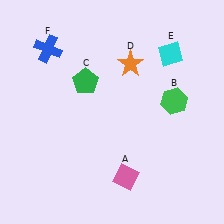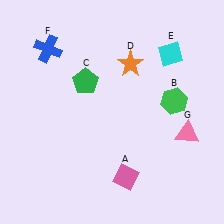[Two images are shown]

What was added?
A pink triangle (G) was added in Image 2.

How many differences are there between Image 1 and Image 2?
There is 1 difference between the two images.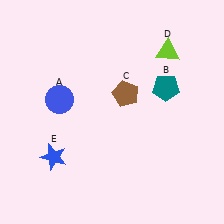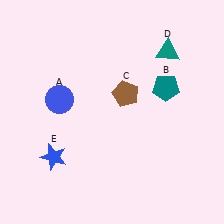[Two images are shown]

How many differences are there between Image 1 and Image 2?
There is 1 difference between the two images.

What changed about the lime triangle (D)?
In Image 1, D is lime. In Image 2, it changed to teal.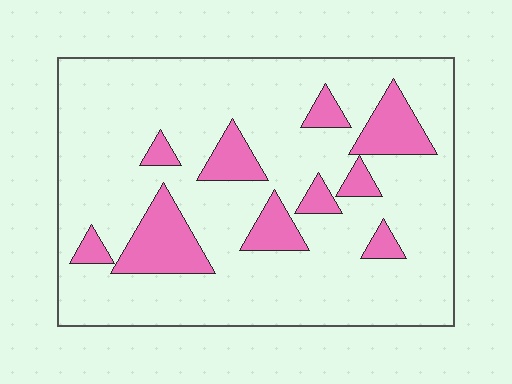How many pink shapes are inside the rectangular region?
10.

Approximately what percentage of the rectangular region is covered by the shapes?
Approximately 20%.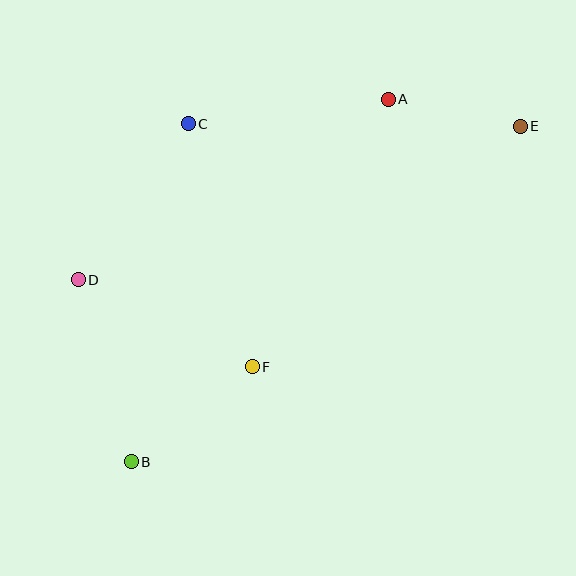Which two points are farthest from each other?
Points B and E are farthest from each other.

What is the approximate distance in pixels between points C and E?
The distance between C and E is approximately 332 pixels.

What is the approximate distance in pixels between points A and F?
The distance between A and F is approximately 300 pixels.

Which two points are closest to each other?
Points A and E are closest to each other.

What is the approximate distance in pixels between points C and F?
The distance between C and F is approximately 251 pixels.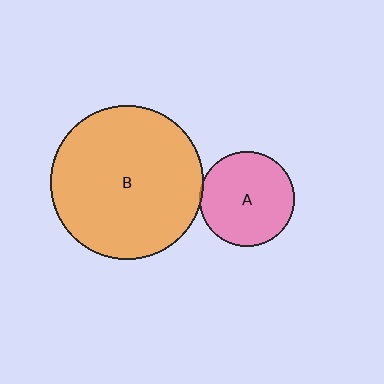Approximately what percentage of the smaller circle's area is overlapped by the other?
Approximately 5%.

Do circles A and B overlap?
Yes.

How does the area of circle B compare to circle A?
Approximately 2.6 times.